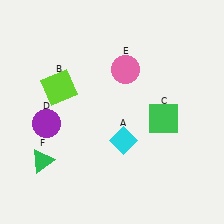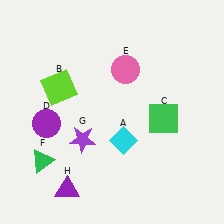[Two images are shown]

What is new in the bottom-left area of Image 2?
A purple star (G) was added in the bottom-left area of Image 2.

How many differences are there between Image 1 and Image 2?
There are 2 differences between the two images.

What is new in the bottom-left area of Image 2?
A purple triangle (H) was added in the bottom-left area of Image 2.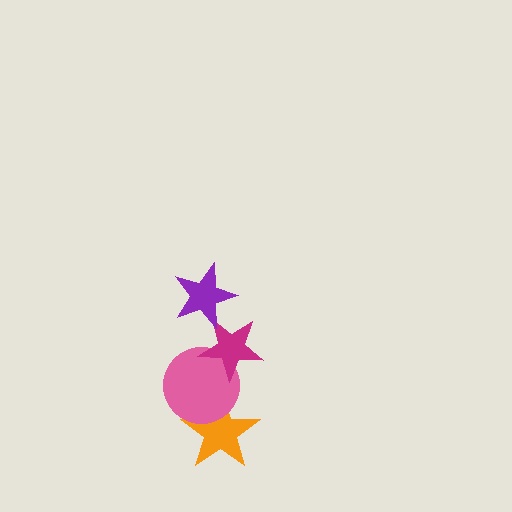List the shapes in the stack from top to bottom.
From top to bottom: the purple star, the magenta star, the pink circle, the orange star.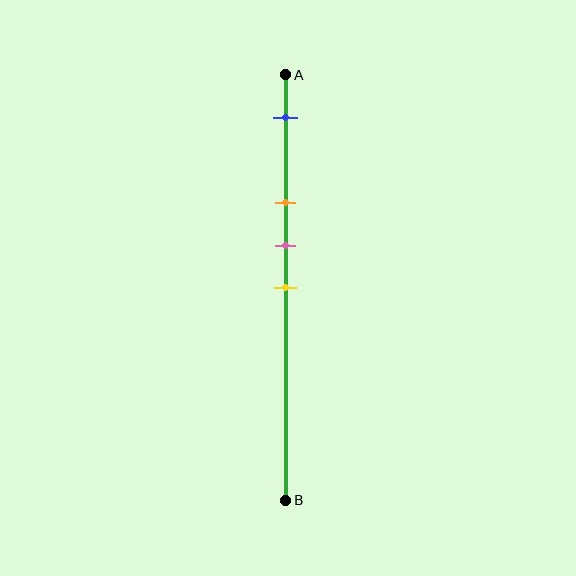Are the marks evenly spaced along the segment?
No, the marks are not evenly spaced.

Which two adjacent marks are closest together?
The pink and yellow marks are the closest adjacent pair.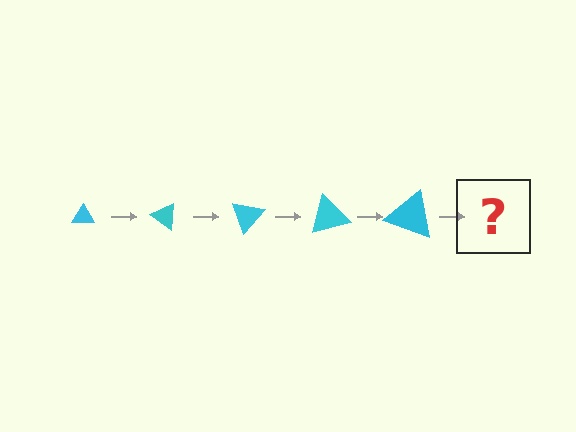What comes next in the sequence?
The next element should be a triangle, larger than the previous one and rotated 175 degrees from the start.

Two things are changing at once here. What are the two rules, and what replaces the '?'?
The two rules are that the triangle grows larger each step and it rotates 35 degrees each step. The '?' should be a triangle, larger than the previous one and rotated 175 degrees from the start.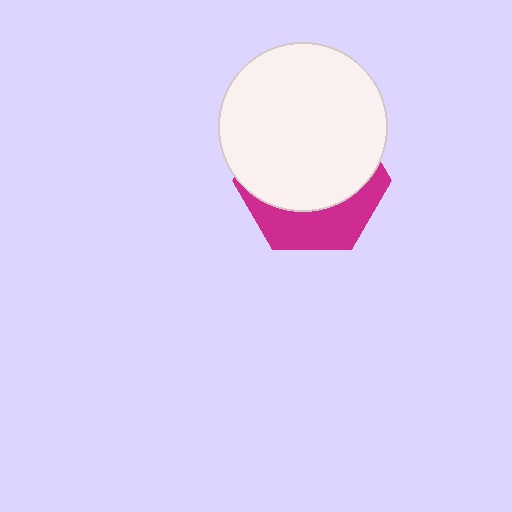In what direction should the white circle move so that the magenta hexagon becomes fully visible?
The white circle should move up. That is the shortest direction to clear the overlap and leave the magenta hexagon fully visible.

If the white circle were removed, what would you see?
You would see the complete magenta hexagon.